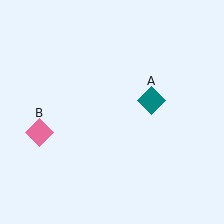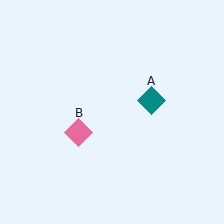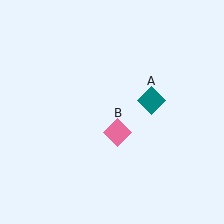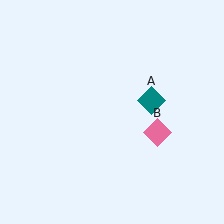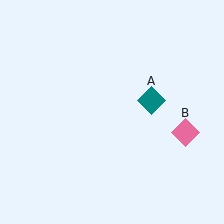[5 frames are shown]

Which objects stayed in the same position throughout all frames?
Teal diamond (object A) remained stationary.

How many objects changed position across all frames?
1 object changed position: pink diamond (object B).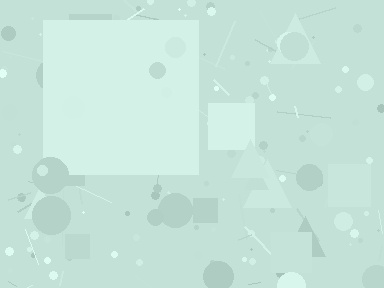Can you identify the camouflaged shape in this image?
The camouflaged shape is a square.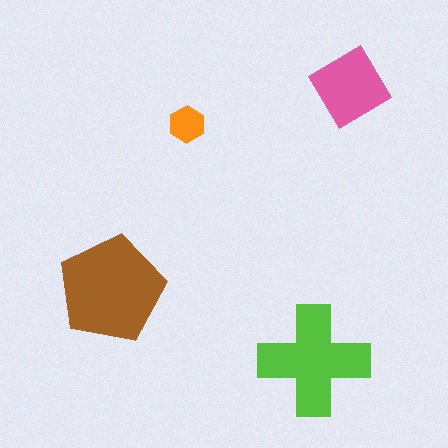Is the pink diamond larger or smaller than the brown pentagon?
Smaller.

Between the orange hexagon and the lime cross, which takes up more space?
The lime cross.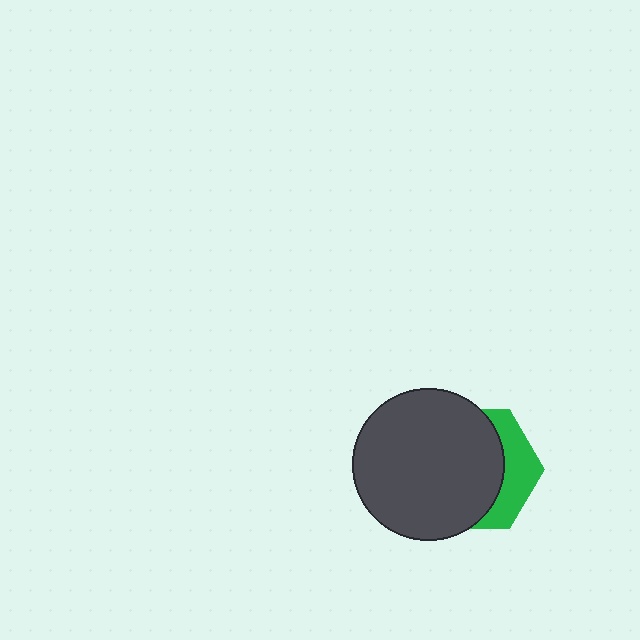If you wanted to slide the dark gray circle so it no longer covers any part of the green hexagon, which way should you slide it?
Slide it left — that is the most direct way to separate the two shapes.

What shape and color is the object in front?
The object in front is a dark gray circle.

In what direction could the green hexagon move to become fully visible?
The green hexagon could move right. That would shift it out from behind the dark gray circle entirely.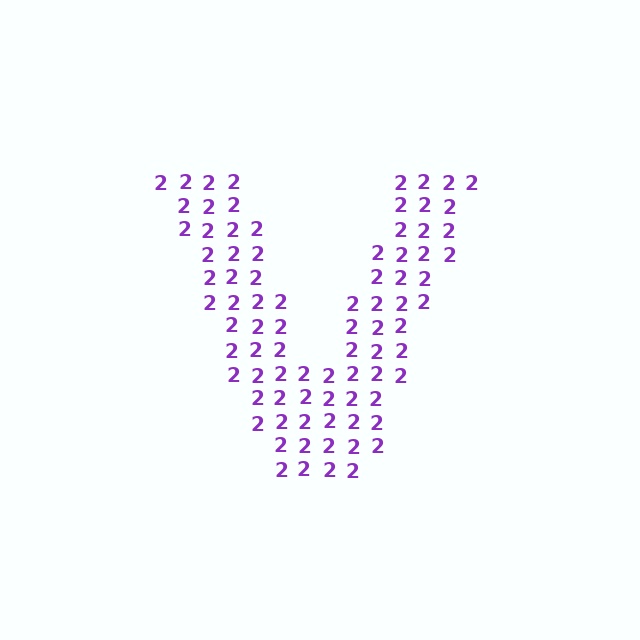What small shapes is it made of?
It is made of small digit 2's.